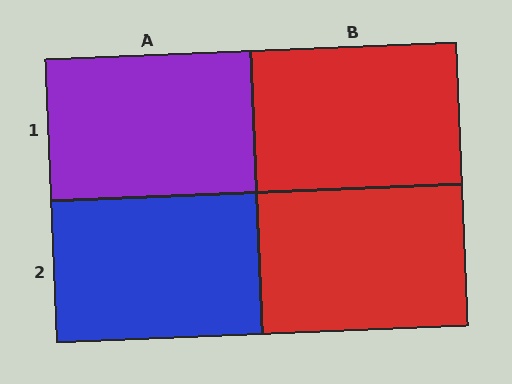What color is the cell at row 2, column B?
Red.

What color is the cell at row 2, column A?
Blue.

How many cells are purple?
1 cell is purple.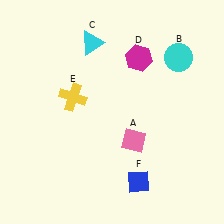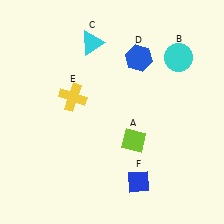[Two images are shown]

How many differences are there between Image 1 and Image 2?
There are 2 differences between the two images.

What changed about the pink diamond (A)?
In Image 1, A is pink. In Image 2, it changed to lime.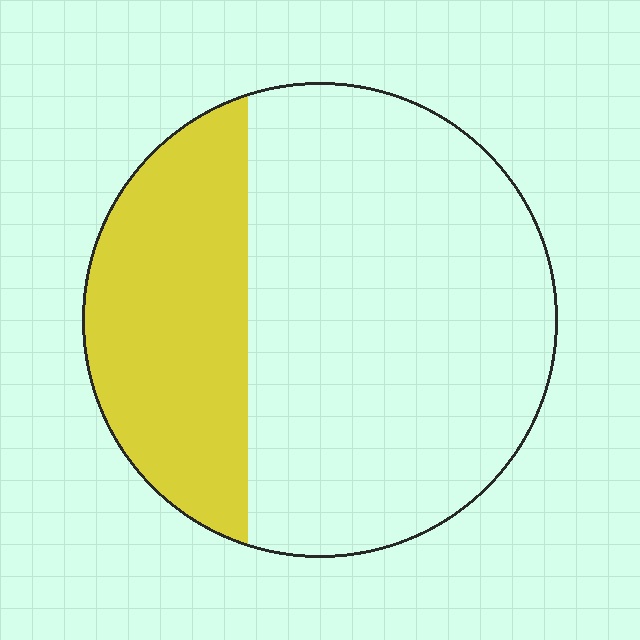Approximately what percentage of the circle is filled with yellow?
Approximately 30%.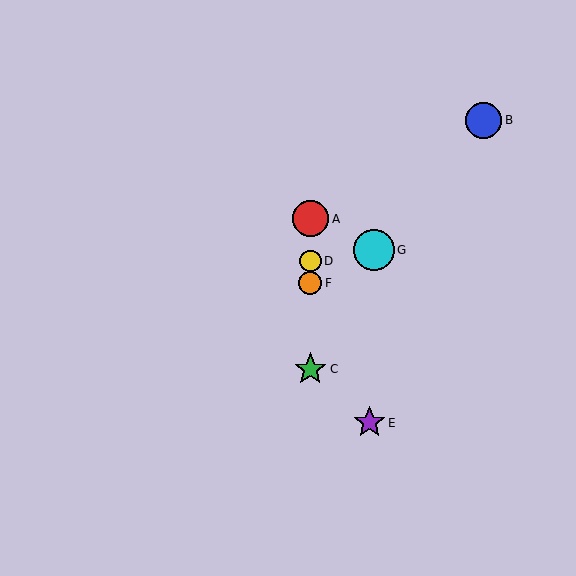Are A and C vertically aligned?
Yes, both are at x≈310.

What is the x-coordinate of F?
Object F is at x≈310.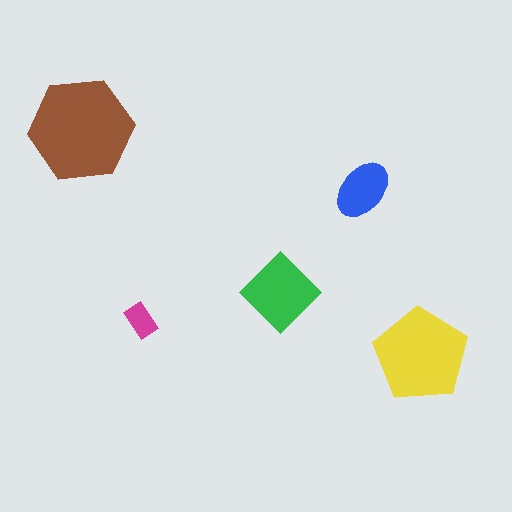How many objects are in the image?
There are 5 objects in the image.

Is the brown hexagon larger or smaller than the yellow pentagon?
Larger.